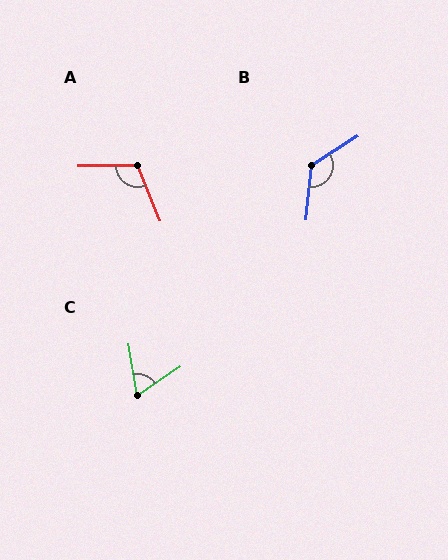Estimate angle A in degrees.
Approximately 111 degrees.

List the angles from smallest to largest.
C (66°), A (111°), B (128°).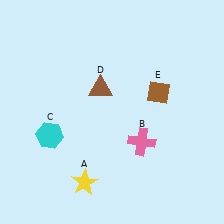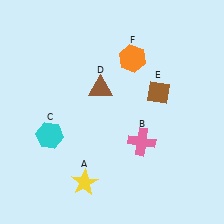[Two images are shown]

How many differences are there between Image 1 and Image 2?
There is 1 difference between the two images.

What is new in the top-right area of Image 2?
An orange hexagon (F) was added in the top-right area of Image 2.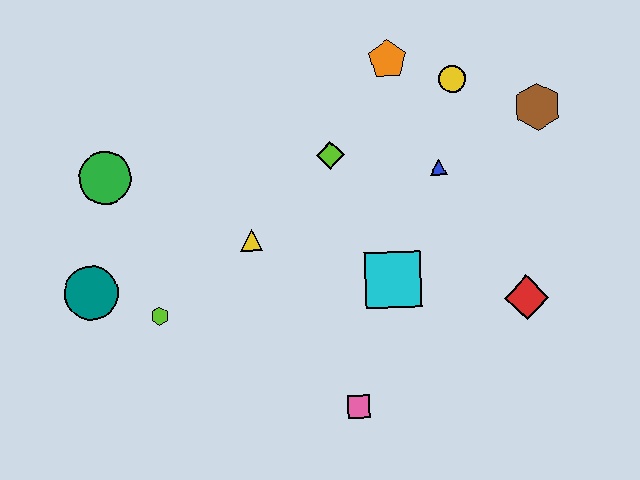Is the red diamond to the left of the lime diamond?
No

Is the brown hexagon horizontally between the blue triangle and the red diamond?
No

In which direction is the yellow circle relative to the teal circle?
The yellow circle is to the right of the teal circle.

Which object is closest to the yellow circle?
The orange pentagon is closest to the yellow circle.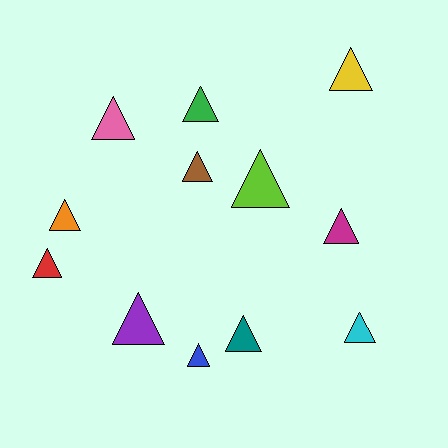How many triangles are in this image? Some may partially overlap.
There are 12 triangles.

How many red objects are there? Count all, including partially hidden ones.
There is 1 red object.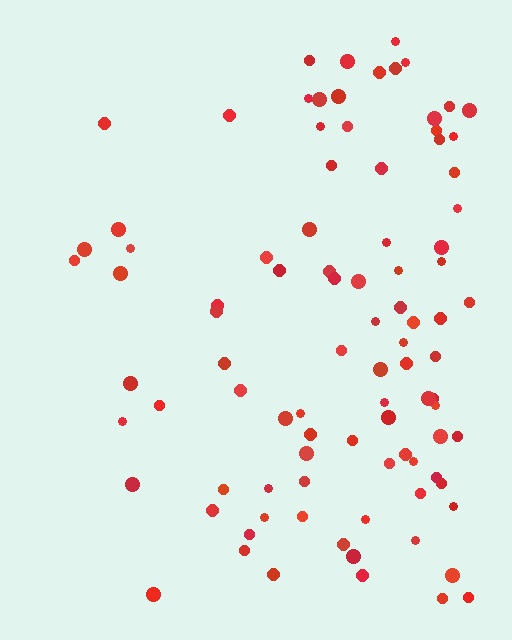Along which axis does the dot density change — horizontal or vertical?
Horizontal.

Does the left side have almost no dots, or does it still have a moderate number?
Still a moderate number, just noticeably fewer than the right.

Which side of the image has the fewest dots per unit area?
The left.